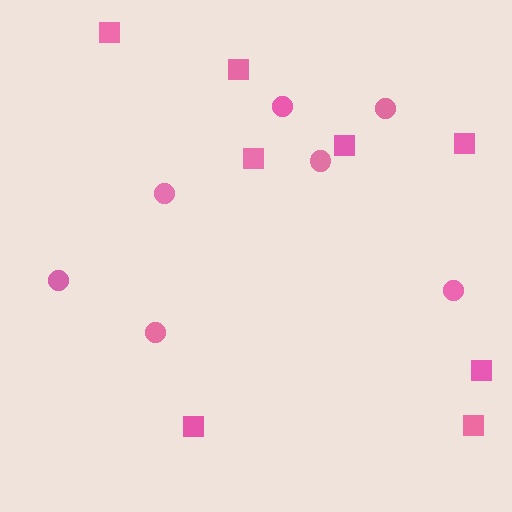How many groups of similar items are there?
There are 2 groups: one group of circles (7) and one group of squares (8).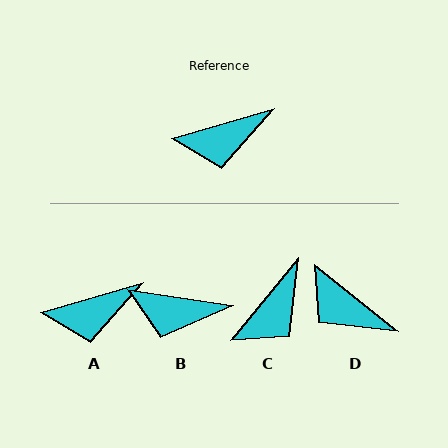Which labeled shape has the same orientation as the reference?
A.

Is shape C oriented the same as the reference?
No, it is off by about 34 degrees.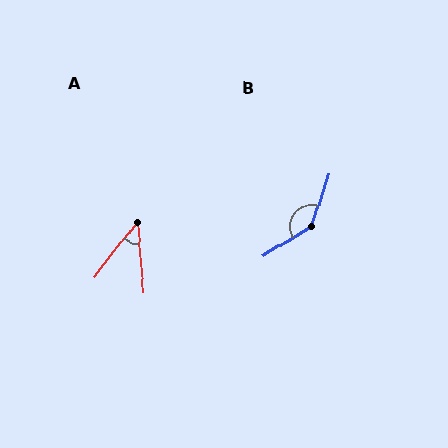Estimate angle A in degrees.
Approximately 44 degrees.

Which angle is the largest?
B, at approximately 139 degrees.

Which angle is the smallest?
A, at approximately 44 degrees.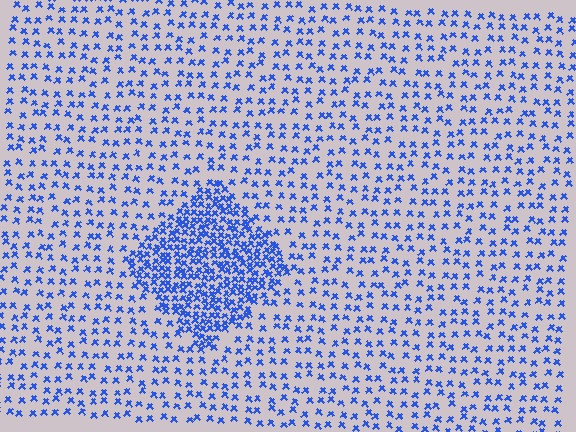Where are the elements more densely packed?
The elements are more densely packed inside the diamond boundary.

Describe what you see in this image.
The image contains small blue elements arranged at two different densities. A diamond-shaped region is visible where the elements are more densely packed than the surrounding area.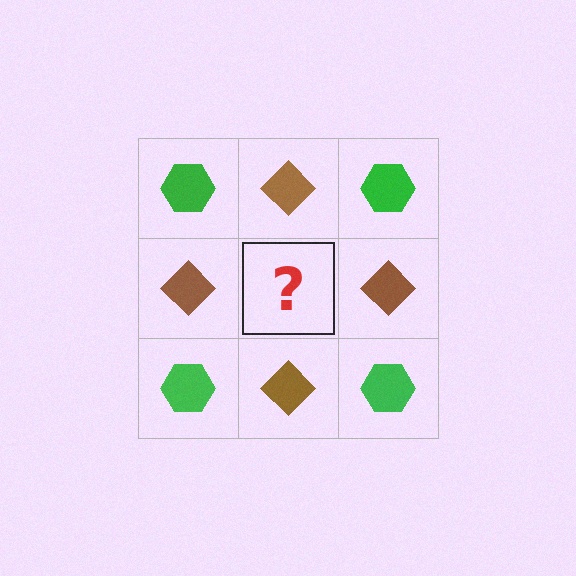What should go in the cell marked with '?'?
The missing cell should contain a green hexagon.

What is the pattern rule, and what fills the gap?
The rule is that it alternates green hexagon and brown diamond in a checkerboard pattern. The gap should be filled with a green hexagon.